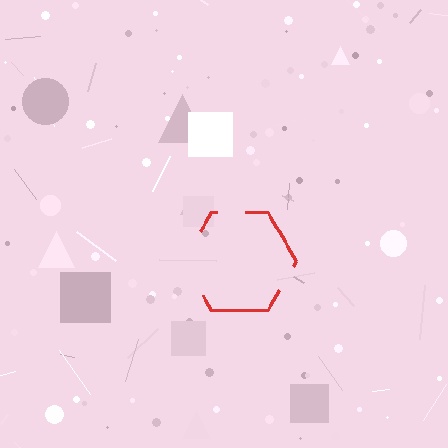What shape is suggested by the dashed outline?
The dashed outline suggests a hexagon.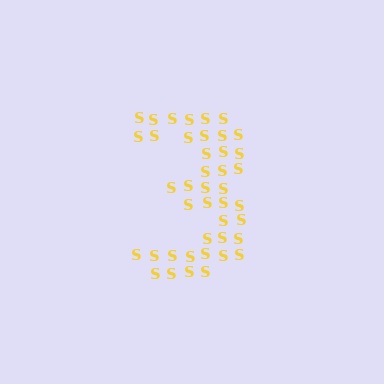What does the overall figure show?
The overall figure shows the digit 3.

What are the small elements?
The small elements are letter S's.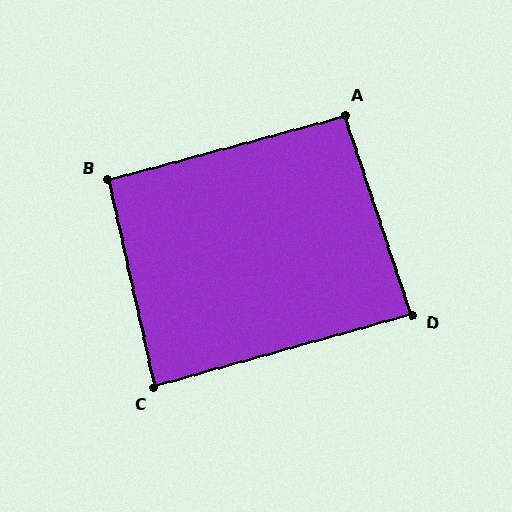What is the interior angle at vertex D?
Approximately 87 degrees (approximately right).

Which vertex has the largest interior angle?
A, at approximately 93 degrees.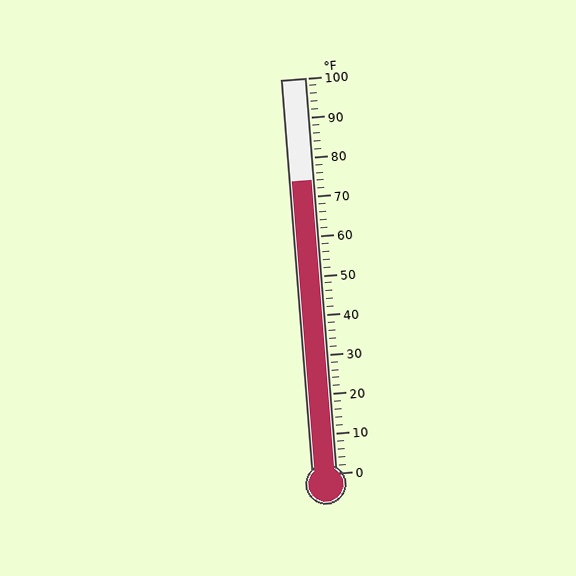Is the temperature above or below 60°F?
The temperature is above 60°F.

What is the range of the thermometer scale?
The thermometer scale ranges from 0°F to 100°F.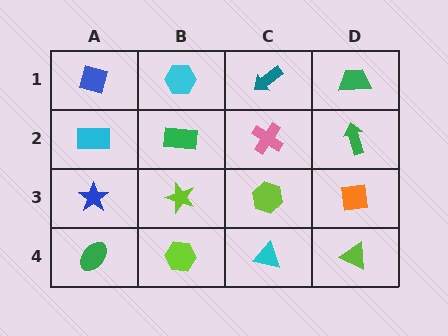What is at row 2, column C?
A pink cross.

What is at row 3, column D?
An orange square.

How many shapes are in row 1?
4 shapes.